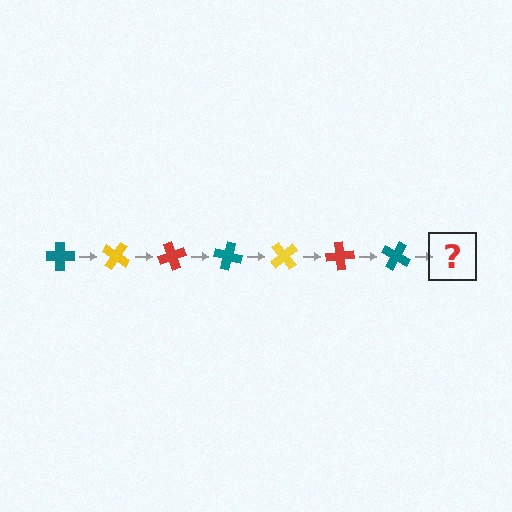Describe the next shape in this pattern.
It should be a yellow cross, rotated 245 degrees from the start.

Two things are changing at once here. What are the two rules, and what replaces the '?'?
The two rules are that it rotates 35 degrees each step and the color cycles through teal, yellow, and red. The '?' should be a yellow cross, rotated 245 degrees from the start.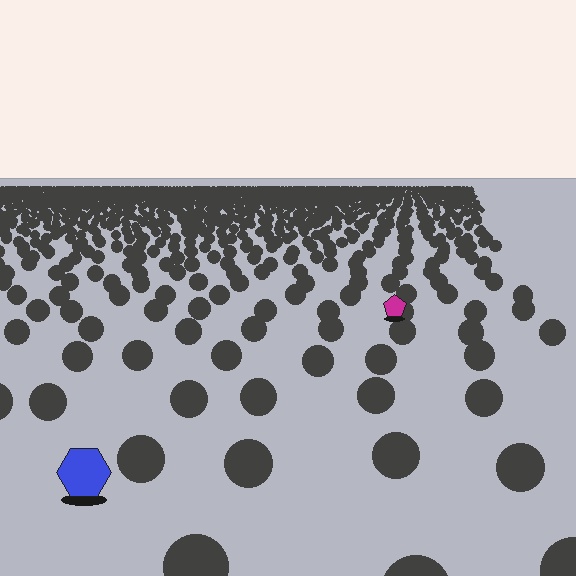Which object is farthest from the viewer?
The magenta pentagon is farthest from the viewer. It appears smaller and the ground texture around it is denser.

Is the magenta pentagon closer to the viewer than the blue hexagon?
No. The blue hexagon is closer — you can tell from the texture gradient: the ground texture is coarser near it.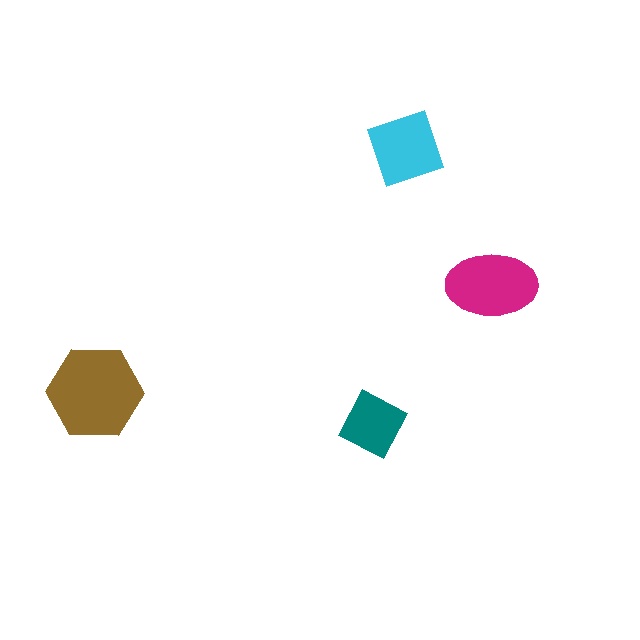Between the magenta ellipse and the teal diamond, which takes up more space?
The magenta ellipse.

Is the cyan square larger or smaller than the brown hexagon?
Smaller.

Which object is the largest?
The brown hexagon.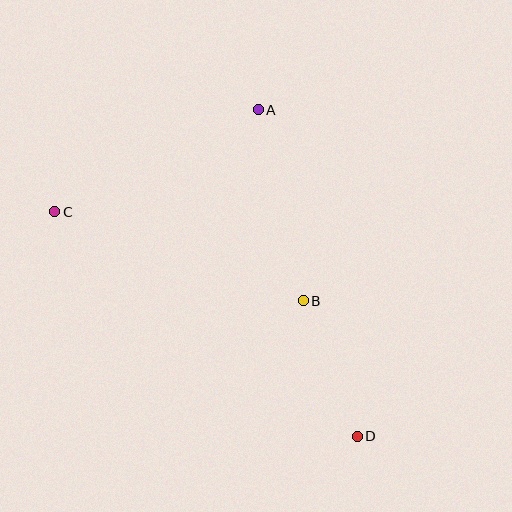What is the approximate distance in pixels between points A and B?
The distance between A and B is approximately 196 pixels.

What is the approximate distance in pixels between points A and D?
The distance between A and D is approximately 341 pixels.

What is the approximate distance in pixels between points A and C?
The distance between A and C is approximately 227 pixels.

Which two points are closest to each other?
Points B and D are closest to each other.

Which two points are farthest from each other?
Points C and D are farthest from each other.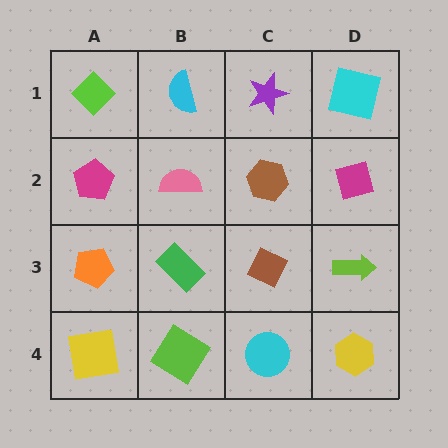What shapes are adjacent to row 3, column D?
A magenta square (row 2, column D), a yellow hexagon (row 4, column D), a brown diamond (row 3, column C).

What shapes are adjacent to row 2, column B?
A cyan semicircle (row 1, column B), a green rectangle (row 3, column B), a magenta pentagon (row 2, column A), a brown hexagon (row 2, column C).